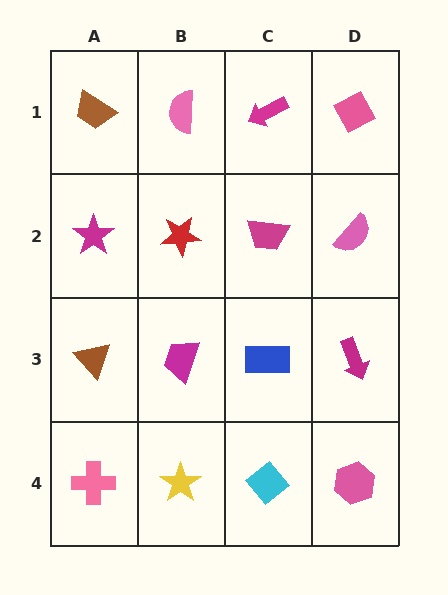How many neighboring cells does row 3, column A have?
3.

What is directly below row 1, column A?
A magenta star.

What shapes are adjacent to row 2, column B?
A pink semicircle (row 1, column B), a magenta trapezoid (row 3, column B), a magenta star (row 2, column A), a magenta trapezoid (row 2, column C).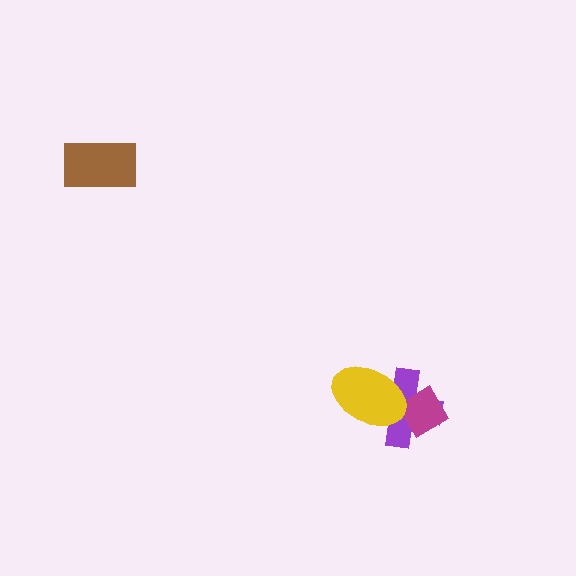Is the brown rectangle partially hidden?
No, no other shape covers it.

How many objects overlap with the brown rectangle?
0 objects overlap with the brown rectangle.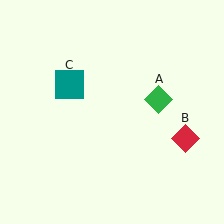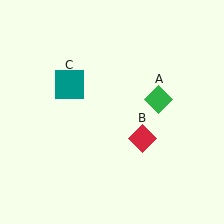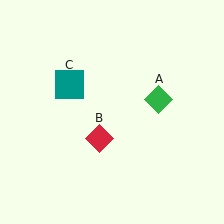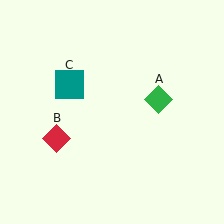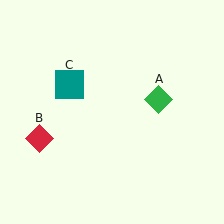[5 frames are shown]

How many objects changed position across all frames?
1 object changed position: red diamond (object B).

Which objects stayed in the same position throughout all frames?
Green diamond (object A) and teal square (object C) remained stationary.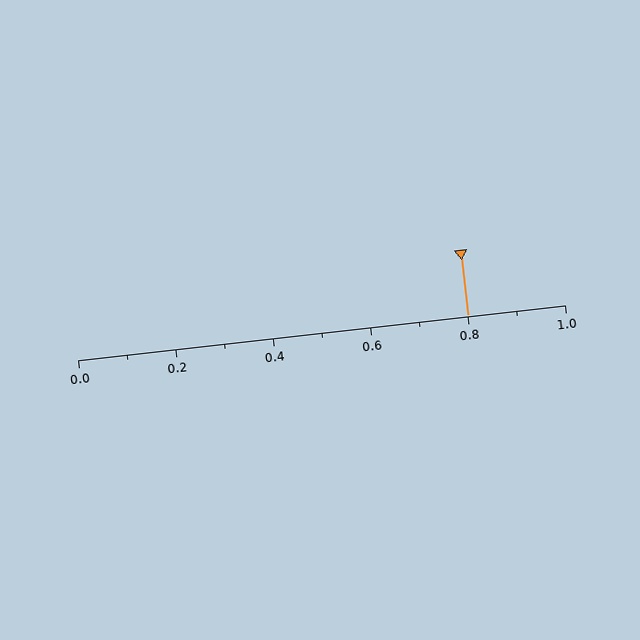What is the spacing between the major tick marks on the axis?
The major ticks are spaced 0.2 apart.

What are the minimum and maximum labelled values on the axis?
The axis runs from 0.0 to 1.0.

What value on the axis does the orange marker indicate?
The marker indicates approximately 0.8.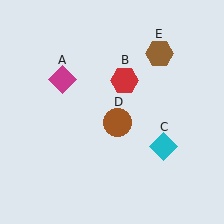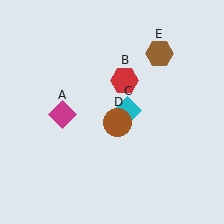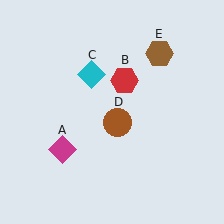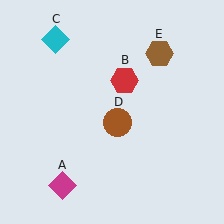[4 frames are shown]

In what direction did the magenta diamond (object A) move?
The magenta diamond (object A) moved down.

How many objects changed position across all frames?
2 objects changed position: magenta diamond (object A), cyan diamond (object C).